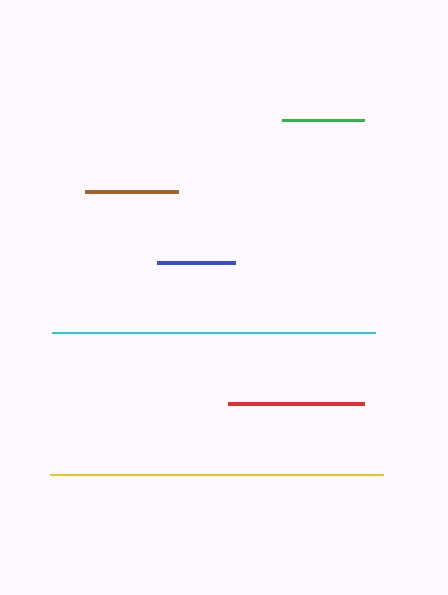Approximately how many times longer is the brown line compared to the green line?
The brown line is approximately 1.1 times the length of the green line.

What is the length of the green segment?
The green segment is approximately 82 pixels long.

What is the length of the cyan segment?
The cyan segment is approximately 323 pixels long.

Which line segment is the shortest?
The blue line is the shortest at approximately 78 pixels.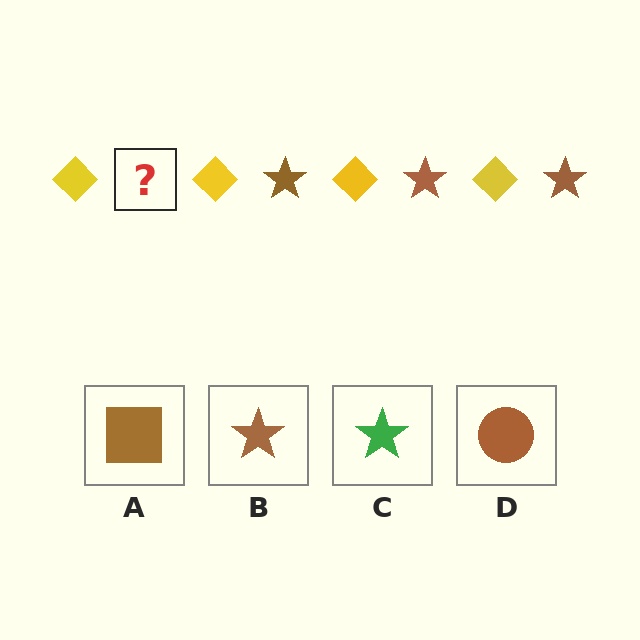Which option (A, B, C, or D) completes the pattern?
B.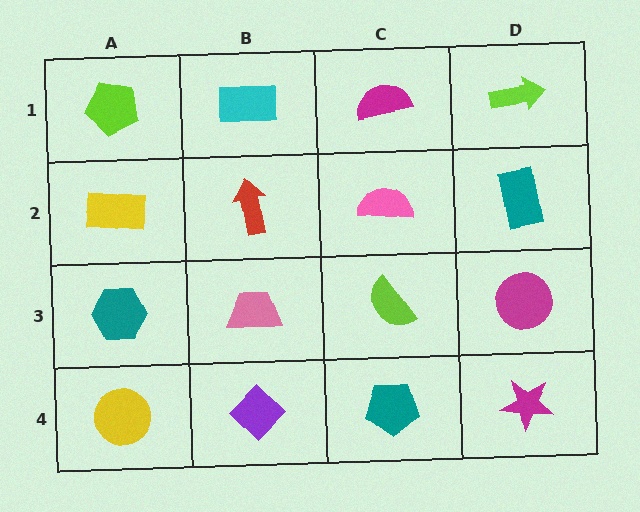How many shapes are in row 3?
4 shapes.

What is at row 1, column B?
A cyan rectangle.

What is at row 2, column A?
A yellow rectangle.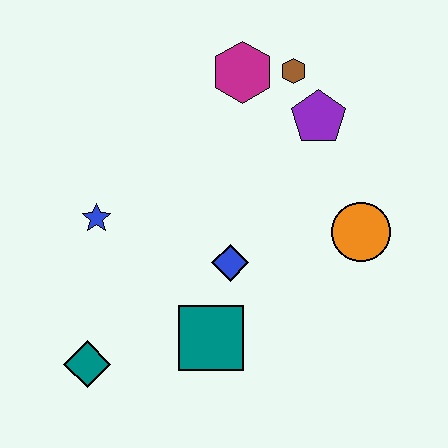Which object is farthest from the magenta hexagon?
The teal diamond is farthest from the magenta hexagon.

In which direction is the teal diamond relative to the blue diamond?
The teal diamond is to the left of the blue diamond.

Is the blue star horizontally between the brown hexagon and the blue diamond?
No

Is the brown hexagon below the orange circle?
No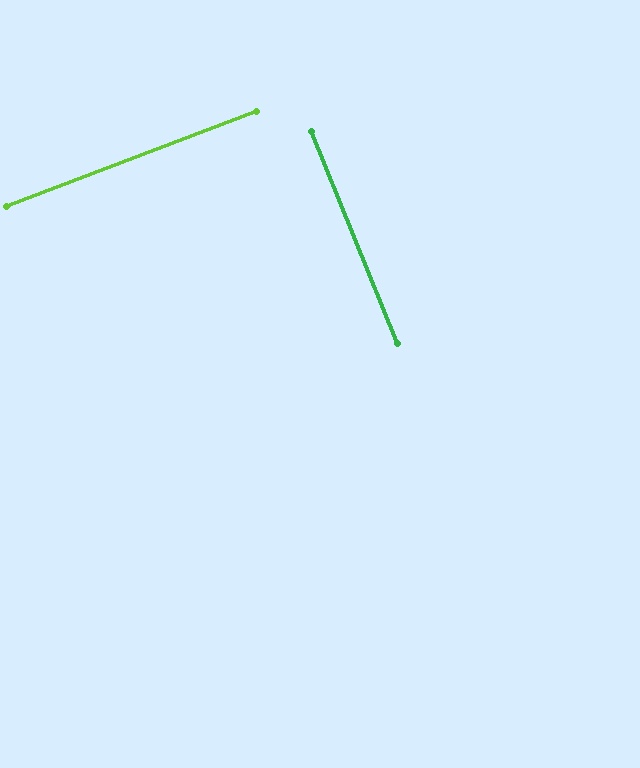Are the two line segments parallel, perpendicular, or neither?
Perpendicular — they meet at approximately 89°.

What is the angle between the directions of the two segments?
Approximately 89 degrees.